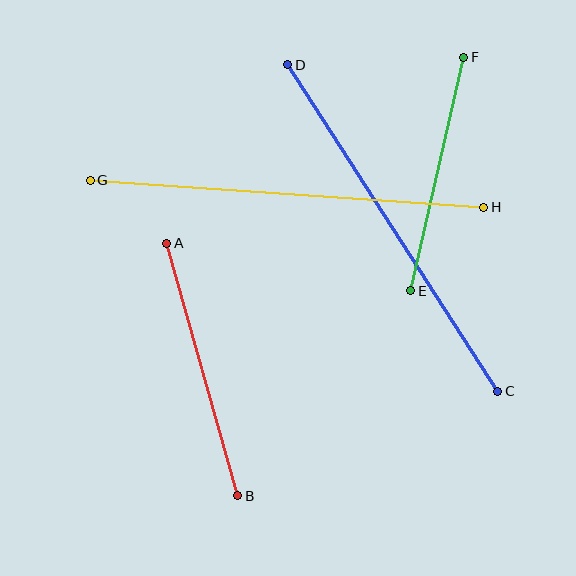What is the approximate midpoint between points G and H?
The midpoint is at approximately (287, 194) pixels.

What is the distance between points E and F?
The distance is approximately 239 pixels.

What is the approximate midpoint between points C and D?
The midpoint is at approximately (393, 228) pixels.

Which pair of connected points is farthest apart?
Points G and H are farthest apart.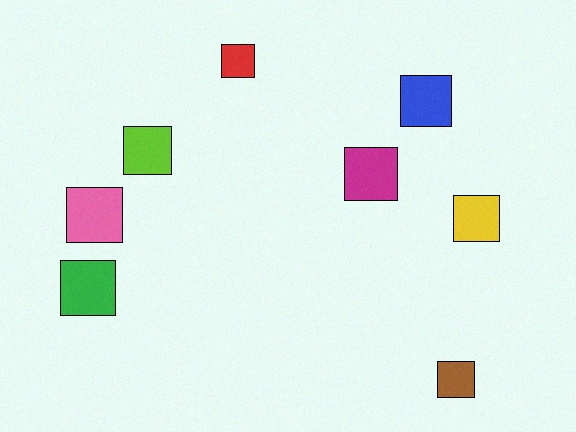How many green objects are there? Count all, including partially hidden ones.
There is 1 green object.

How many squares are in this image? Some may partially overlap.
There are 8 squares.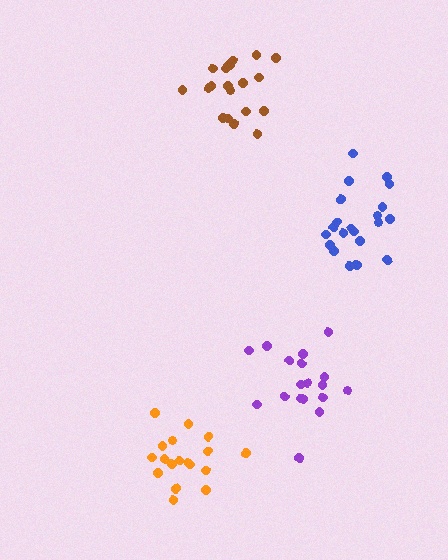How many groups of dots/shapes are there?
There are 4 groups.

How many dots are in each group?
Group 1: 18 dots, Group 2: 19 dots, Group 3: 18 dots, Group 4: 21 dots (76 total).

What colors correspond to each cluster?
The clusters are colored: purple, brown, orange, blue.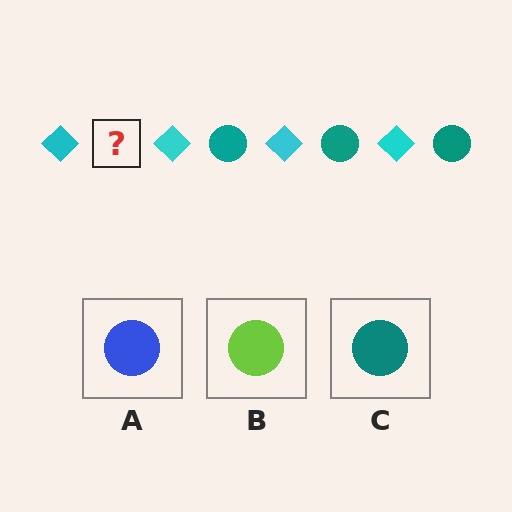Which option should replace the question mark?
Option C.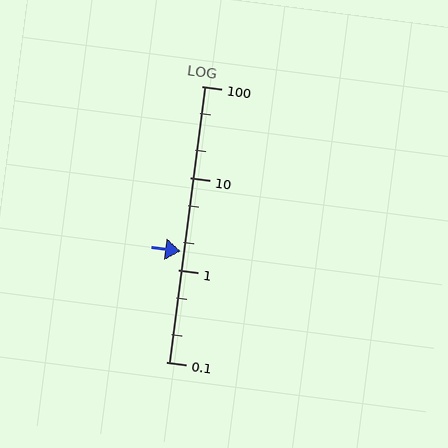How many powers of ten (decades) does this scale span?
The scale spans 3 decades, from 0.1 to 100.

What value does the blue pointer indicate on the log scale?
The pointer indicates approximately 1.6.